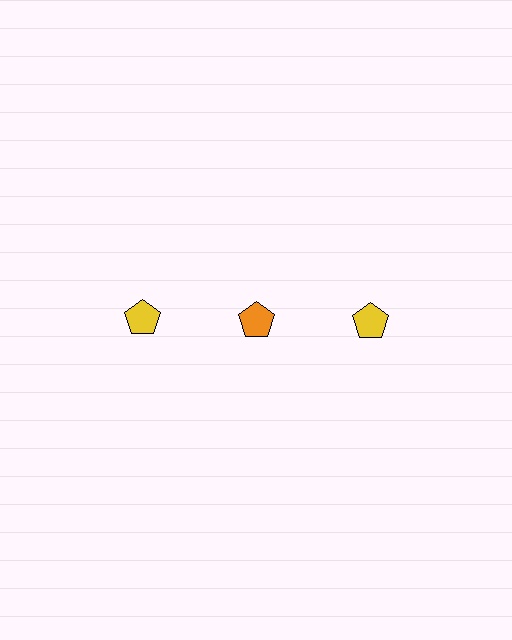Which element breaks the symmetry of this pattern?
The orange pentagon in the top row, second from left column breaks the symmetry. All other shapes are yellow pentagons.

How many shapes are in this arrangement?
There are 3 shapes arranged in a grid pattern.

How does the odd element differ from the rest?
It has a different color: orange instead of yellow.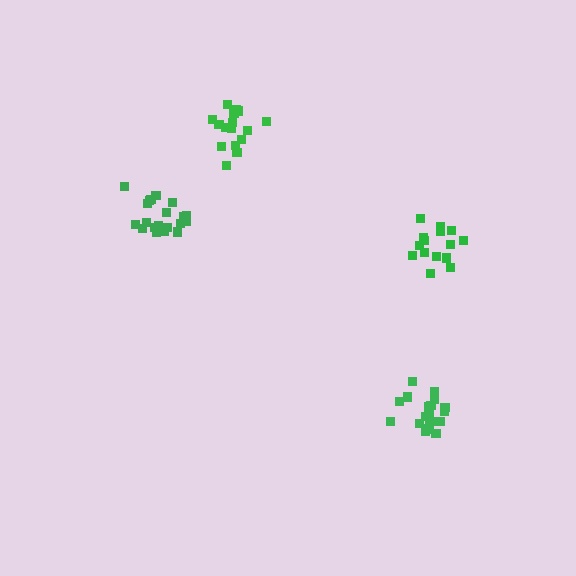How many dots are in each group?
Group 1: 16 dots, Group 2: 21 dots, Group 3: 20 dots, Group 4: 15 dots (72 total).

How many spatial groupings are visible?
There are 4 spatial groupings.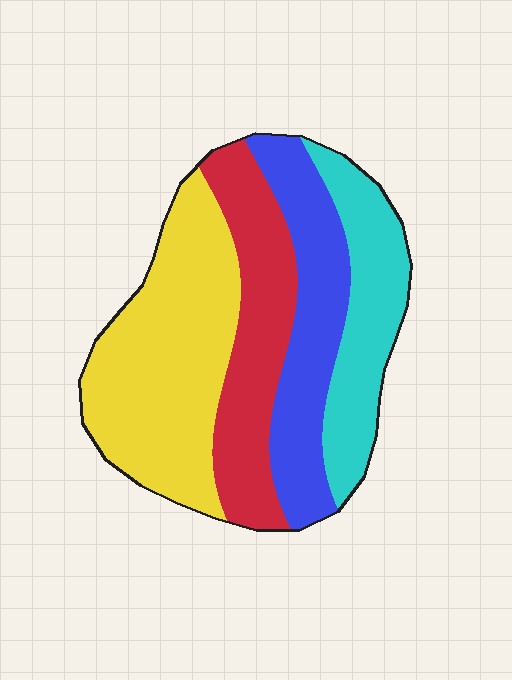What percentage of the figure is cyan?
Cyan covers roughly 20% of the figure.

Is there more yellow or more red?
Yellow.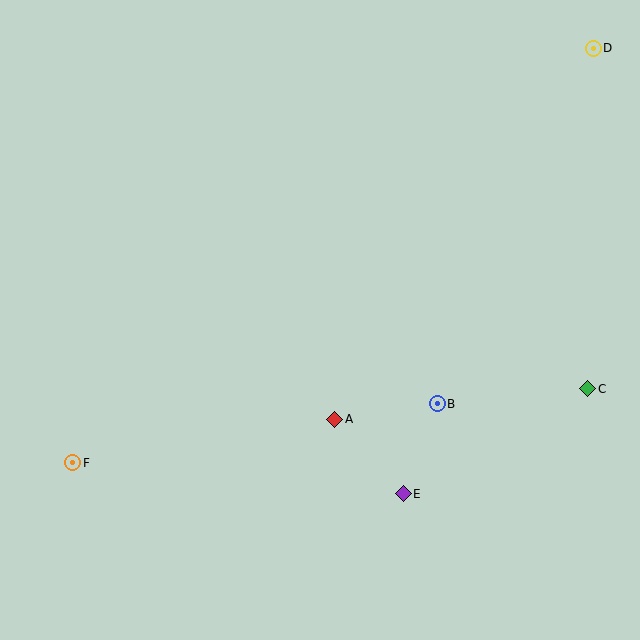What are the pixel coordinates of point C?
Point C is at (588, 389).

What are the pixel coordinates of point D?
Point D is at (593, 48).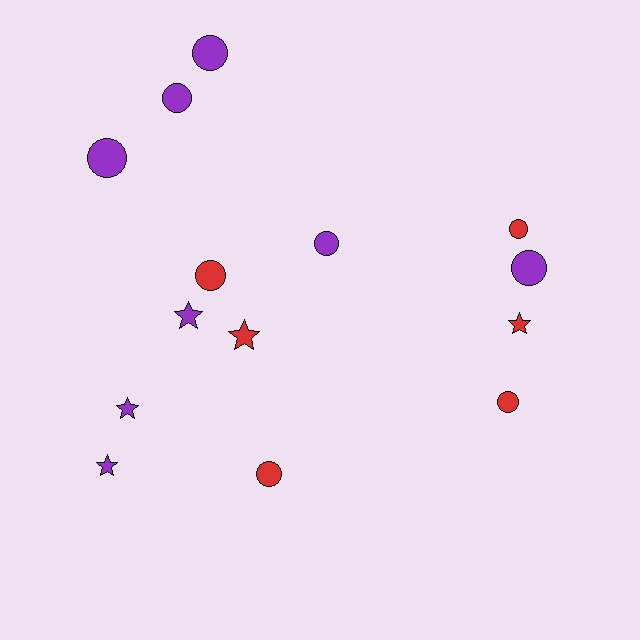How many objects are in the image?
There are 14 objects.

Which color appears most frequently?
Purple, with 8 objects.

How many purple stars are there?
There are 3 purple stars.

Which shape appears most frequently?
Circle, with 9 objects.